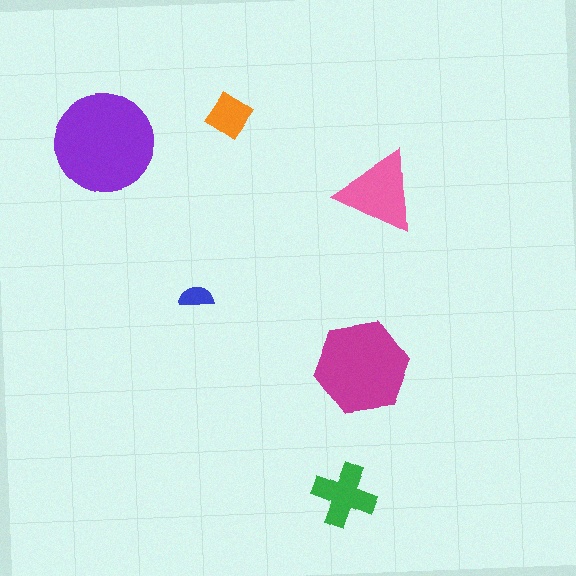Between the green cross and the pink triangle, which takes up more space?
The pink triangle.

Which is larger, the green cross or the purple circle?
The purple circle.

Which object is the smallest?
The blue semicircle.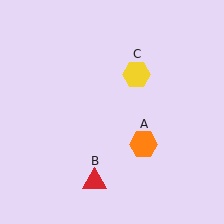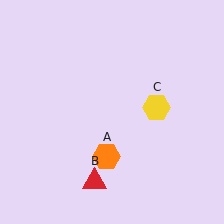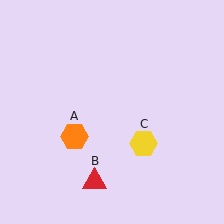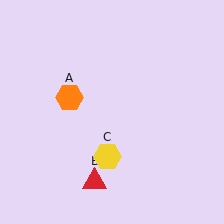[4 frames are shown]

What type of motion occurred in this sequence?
The orange hexagon (object A), yellow hexagon (object C) rotated clockwise around the center of the scene.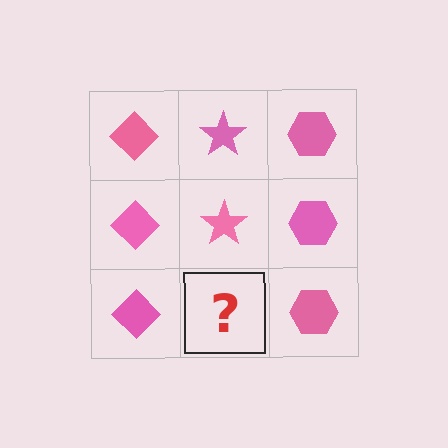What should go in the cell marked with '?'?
The missing cell should contain a pink star.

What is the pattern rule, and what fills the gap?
The rule is that each column has a consistent shape. The gap should be filled with a pink star.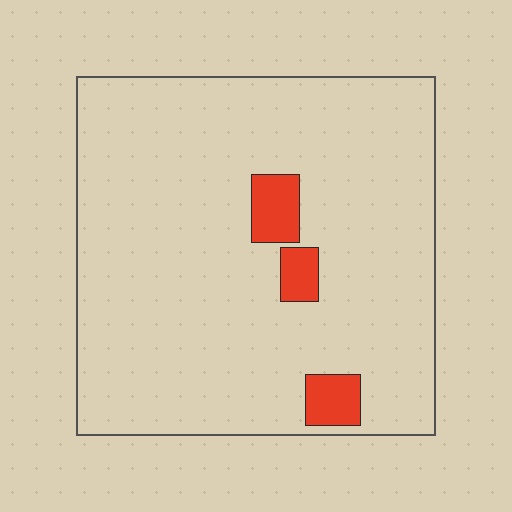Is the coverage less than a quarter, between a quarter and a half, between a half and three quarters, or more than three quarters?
Less than a quarter.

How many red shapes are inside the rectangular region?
3.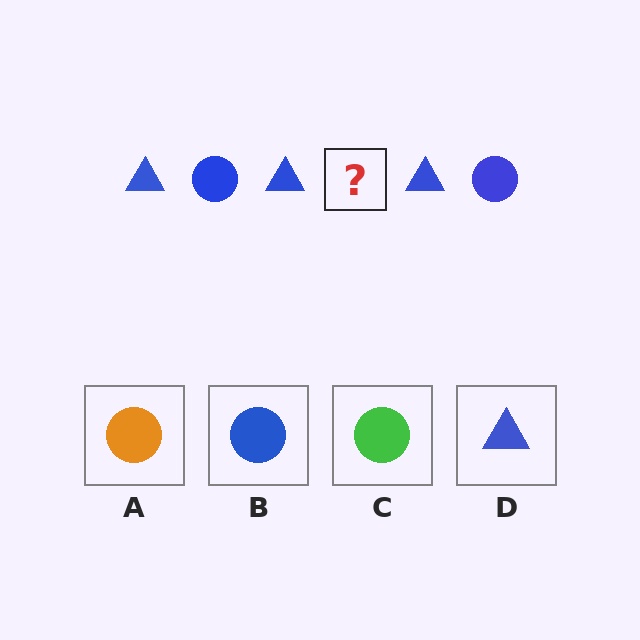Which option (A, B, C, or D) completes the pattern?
B.